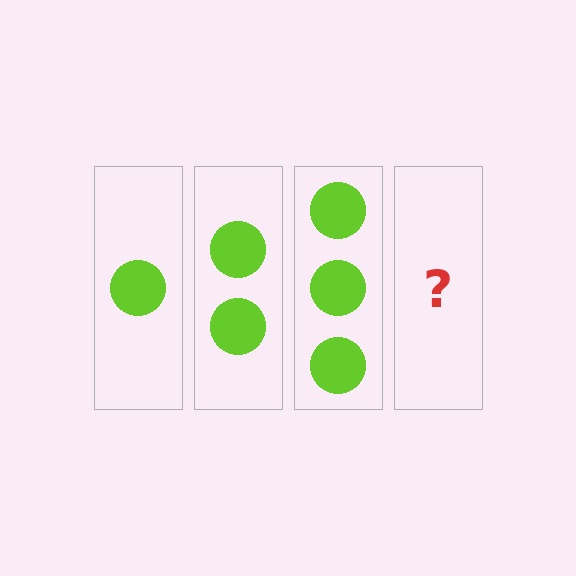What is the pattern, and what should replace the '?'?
The pattern is that each step adds one more circle. The '?' should be 4 circles.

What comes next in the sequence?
The next element should be 4 circles.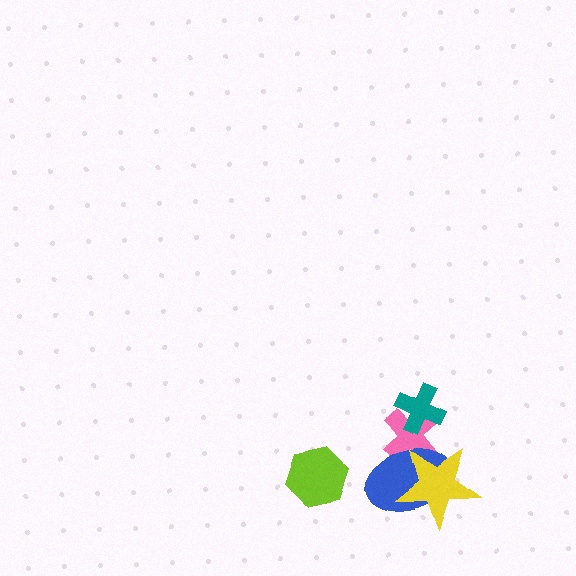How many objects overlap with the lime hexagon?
0 objects overlap with the lime hexagon.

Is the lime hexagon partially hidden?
No, no other shape covers it.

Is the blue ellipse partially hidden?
Yes, it is partially covered by another shape.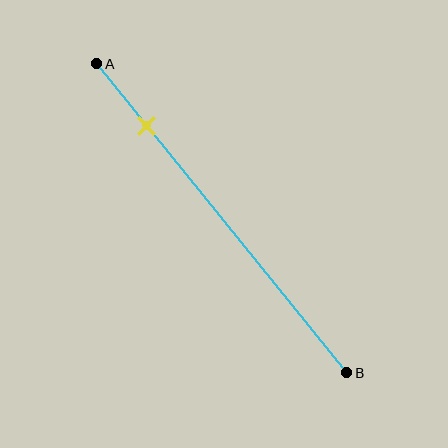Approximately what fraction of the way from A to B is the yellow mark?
The yellow mark is approximately 20% of the way from A to B.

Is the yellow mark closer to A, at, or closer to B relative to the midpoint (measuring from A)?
The yellow mark is closer to point A than the midpoint of segment AB.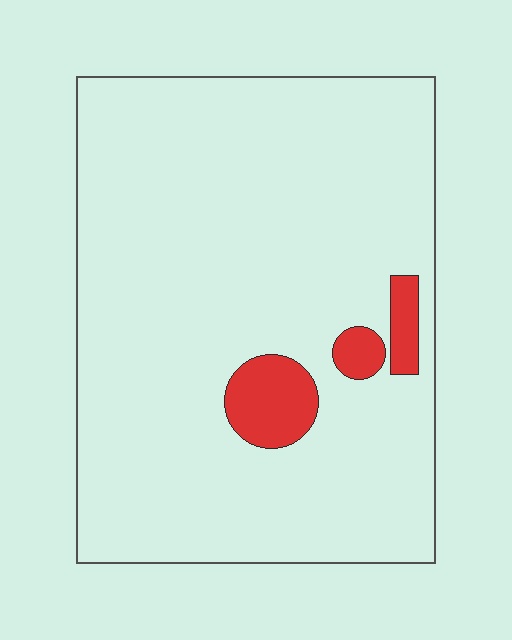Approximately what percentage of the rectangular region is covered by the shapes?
Approximately 5%.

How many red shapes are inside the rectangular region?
3.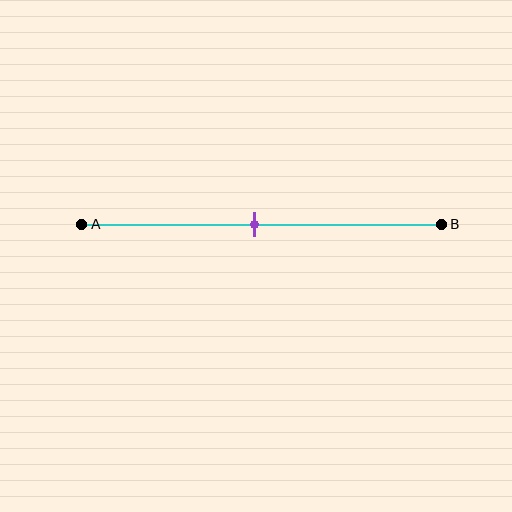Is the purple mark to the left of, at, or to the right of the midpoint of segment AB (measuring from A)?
The purple mark is approximately at the midpoint of segment AB.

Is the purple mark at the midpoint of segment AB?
Yes, the mark is approximately at the midpoint.